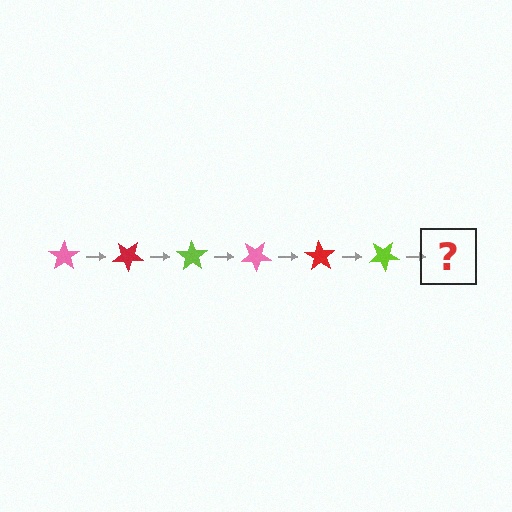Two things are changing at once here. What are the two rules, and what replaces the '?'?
The two rules are that it rotates 35 degrees each step and the color cycles through pink, red, and lime. The '?' should be a pink star, rotated 210 degrees from the start.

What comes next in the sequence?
The next element should be a pink star, rotated 210 degrees from the start.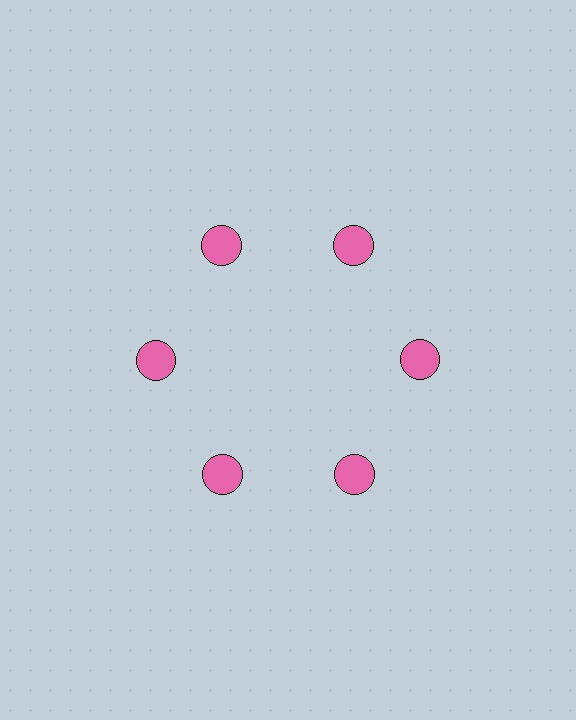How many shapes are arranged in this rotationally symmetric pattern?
There are 6 shapes, arranged in 6 groups of 1.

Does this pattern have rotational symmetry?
Yes, this pattern has 6-fold rotational symmetry. It looks the same after rotating 60 degrees around the center.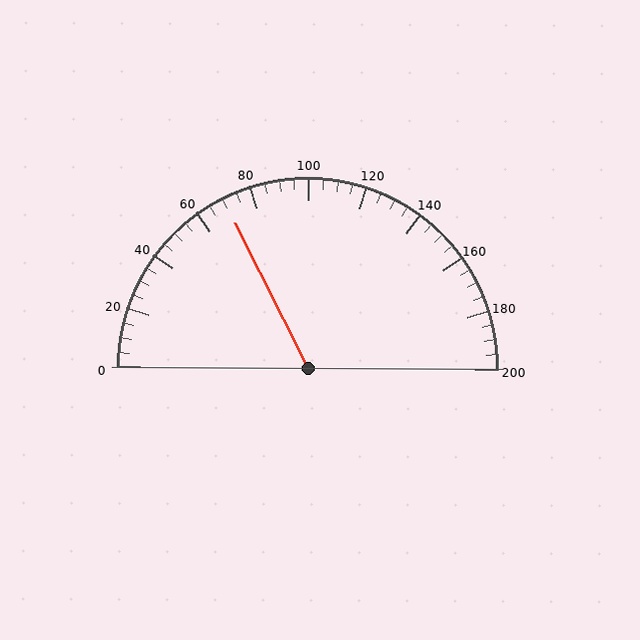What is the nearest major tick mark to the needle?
The nearest major tick mark is 80.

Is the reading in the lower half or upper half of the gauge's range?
The reading is in the lower half of the range (0 to 200).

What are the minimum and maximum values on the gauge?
The gauge ranges from 0 to 200.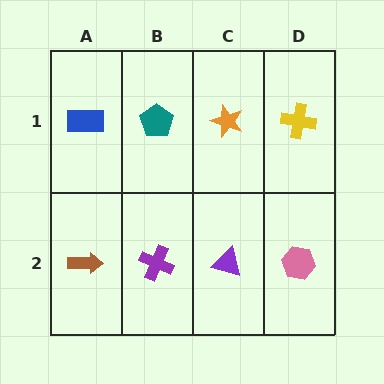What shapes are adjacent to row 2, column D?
A yellow cross (row 1, column D), a purple triangle (row 2, column C).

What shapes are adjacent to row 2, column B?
A teal pentagon (row 1, column B), a brown arrow (row 2, column A), a purple triangle (row 2, column C).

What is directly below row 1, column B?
A purple cross.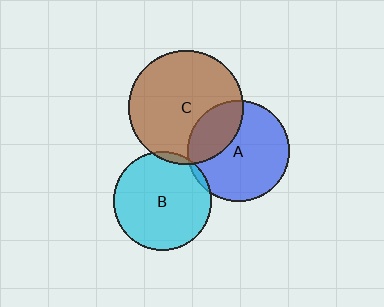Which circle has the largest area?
Circle C (brown).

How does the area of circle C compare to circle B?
Approximately 1.4 times.